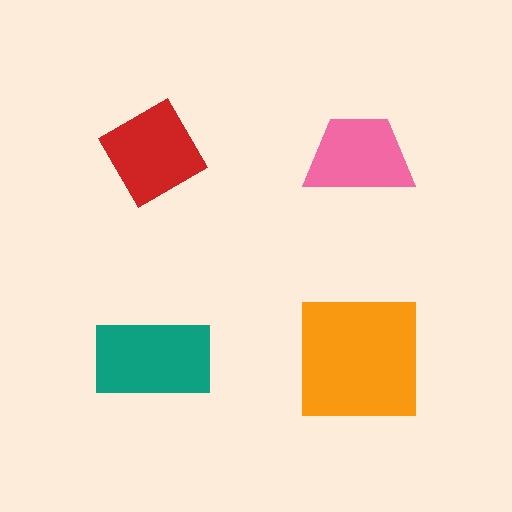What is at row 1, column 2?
A pink trapezoid.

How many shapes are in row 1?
2 shapes.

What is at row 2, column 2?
An orange square.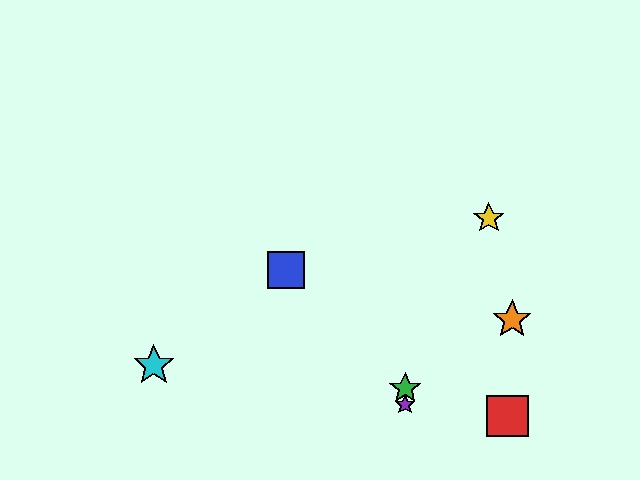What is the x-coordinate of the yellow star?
The yellow star is at x≈489.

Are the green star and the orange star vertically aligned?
No, the green star is at x≈405 and the orange star is at x≈512.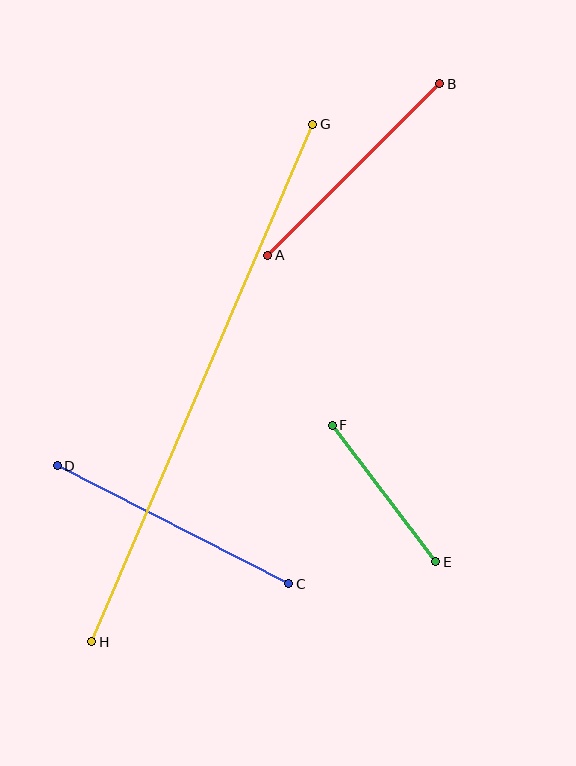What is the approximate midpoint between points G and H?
The midpoint is at approximately (202, 383) pixels.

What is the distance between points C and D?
The distance is approximately 260 pixels.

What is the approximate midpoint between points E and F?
The midpoint is at approximately (384, 494) pixels.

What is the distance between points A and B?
The distance is approximately 243 pixels.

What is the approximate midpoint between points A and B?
The midpoint is at approximately (354, 170) pixels.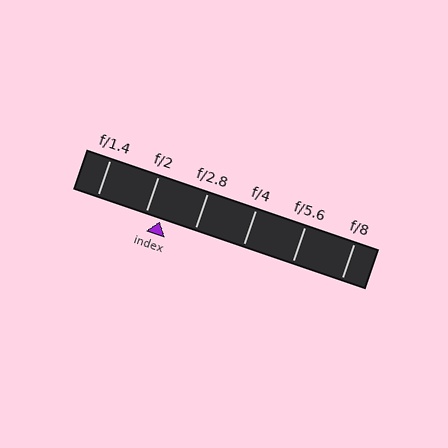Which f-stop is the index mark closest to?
The index mark is closest to f/2.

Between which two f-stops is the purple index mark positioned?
The index mark is between f/2 and f/2.8.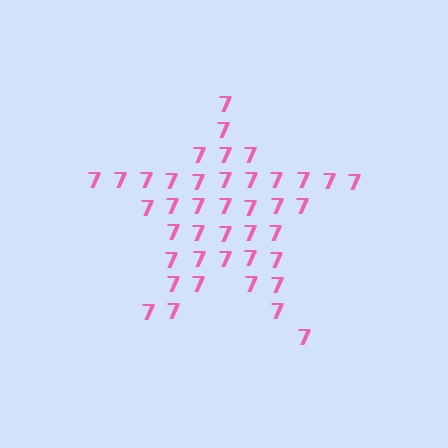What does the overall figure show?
The overall figure shows a star.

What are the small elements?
The small elements are digit 7's.